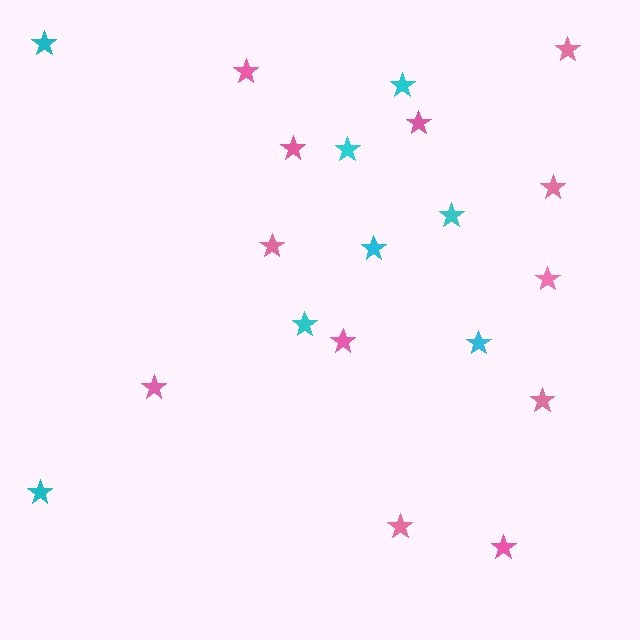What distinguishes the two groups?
There are 2 groups: one group of cyan stars (8) and one group of pink stars (12).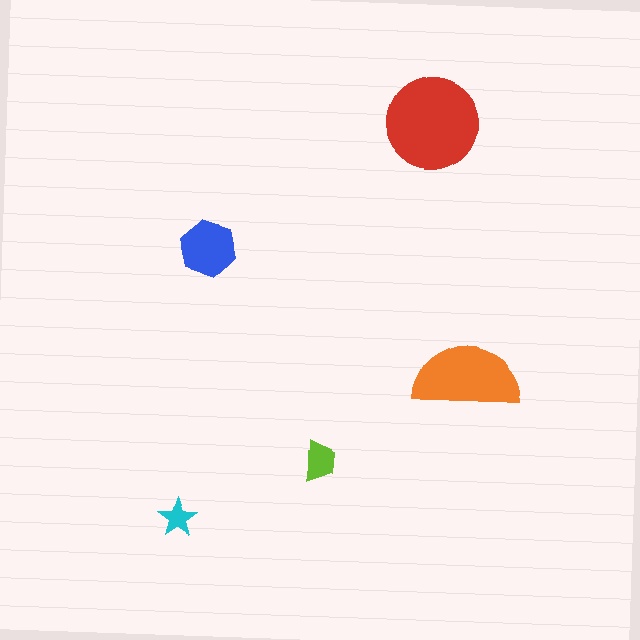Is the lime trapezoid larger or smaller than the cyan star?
Larger.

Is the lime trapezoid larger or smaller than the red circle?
Smaller.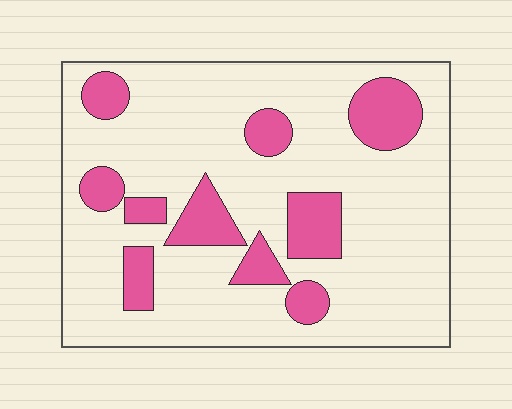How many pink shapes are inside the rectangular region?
10.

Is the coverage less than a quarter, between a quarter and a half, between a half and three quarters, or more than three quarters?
Less than a quarter.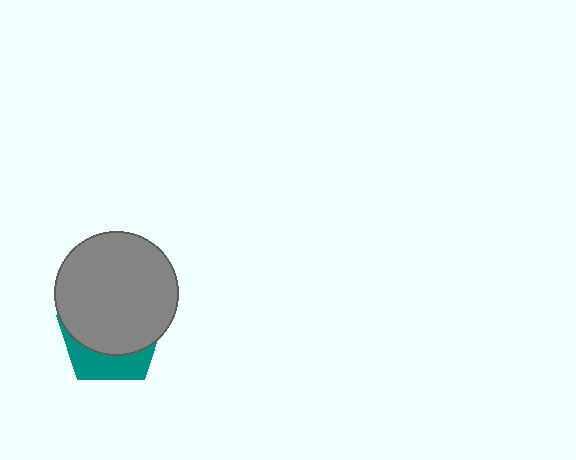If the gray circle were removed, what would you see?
You would see the complete teal pentagon.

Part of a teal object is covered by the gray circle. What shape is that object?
It is a pentagon.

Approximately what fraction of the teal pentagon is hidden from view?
Roughly 69% of the teal pentagon is hidden behind the gray circle.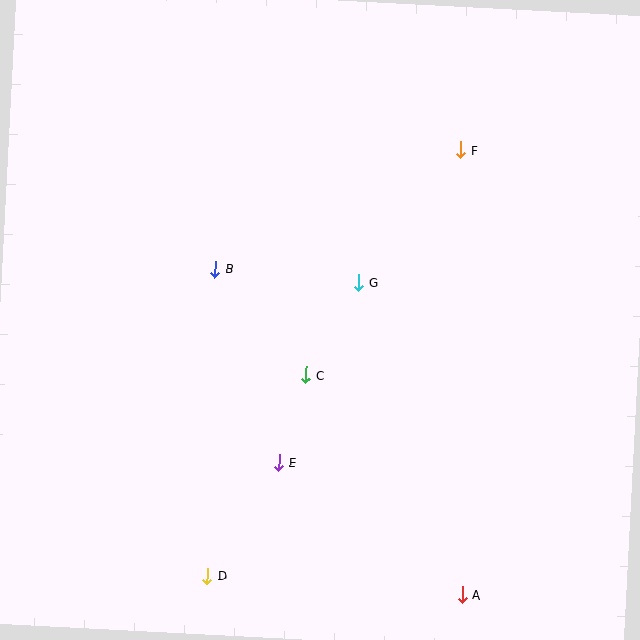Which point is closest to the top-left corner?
Point B is closest to the top-left corner.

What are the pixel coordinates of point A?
Point A is at (463, 594).